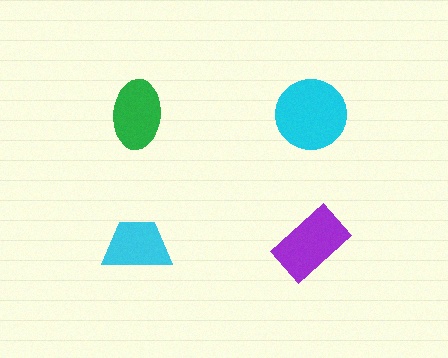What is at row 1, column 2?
A cyan circle.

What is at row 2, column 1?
A cyan trapezoid.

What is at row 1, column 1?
A green ellipse.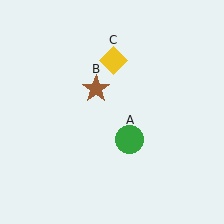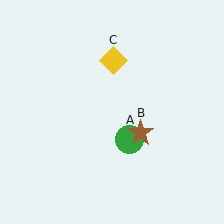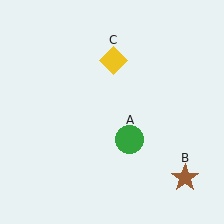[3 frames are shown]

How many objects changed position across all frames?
1 object changed position: brown star (object B).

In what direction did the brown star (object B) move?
The brown star (object B) moved down and to the right.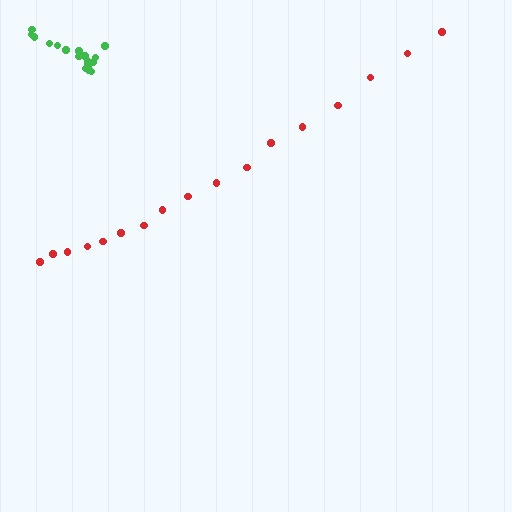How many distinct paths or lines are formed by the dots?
There are 2 distinct paths.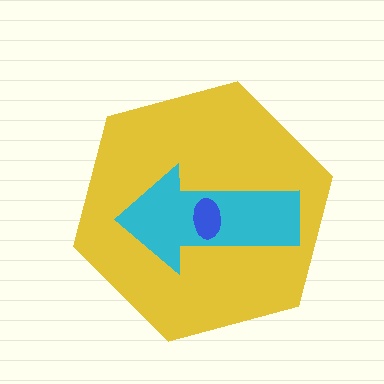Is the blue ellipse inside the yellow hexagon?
Yes.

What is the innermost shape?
The blue ellipse.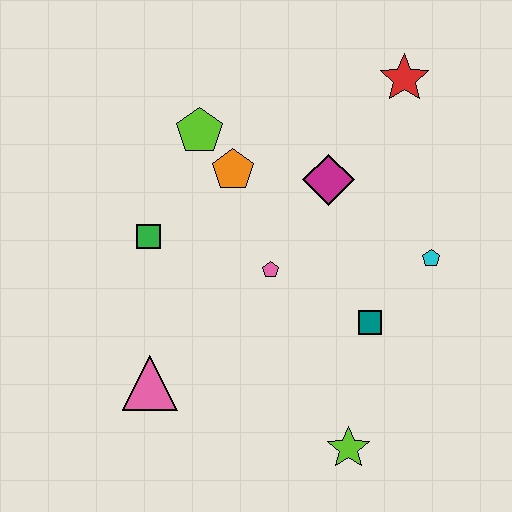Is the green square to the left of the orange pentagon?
Yes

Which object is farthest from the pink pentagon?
The red star is farthest from the pink pentagon.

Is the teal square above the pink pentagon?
No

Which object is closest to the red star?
The magenta diamond is closest to the red star.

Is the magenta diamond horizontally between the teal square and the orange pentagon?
Yes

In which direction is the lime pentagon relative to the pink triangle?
The lime pentagon is above the pink triangle.